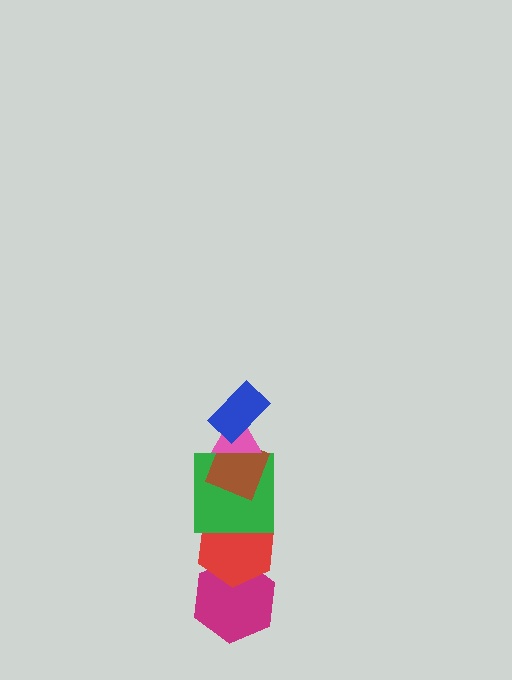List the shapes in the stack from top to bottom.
From top to bottom: the blue rectangle, the pink triangle, the brown diamond, the green square, the red hexagon, the magenta hexagon.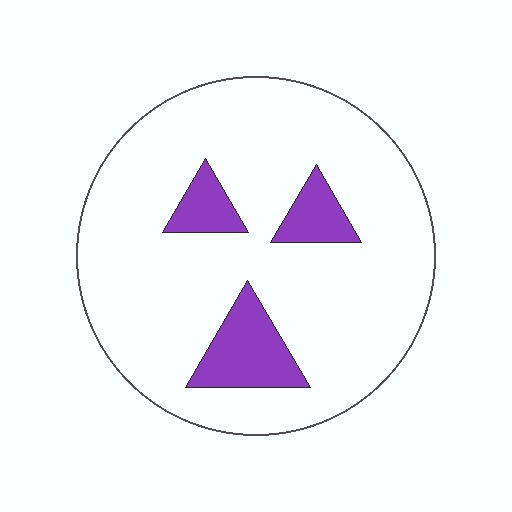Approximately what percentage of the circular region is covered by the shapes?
Approximately 15%.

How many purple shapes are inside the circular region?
3.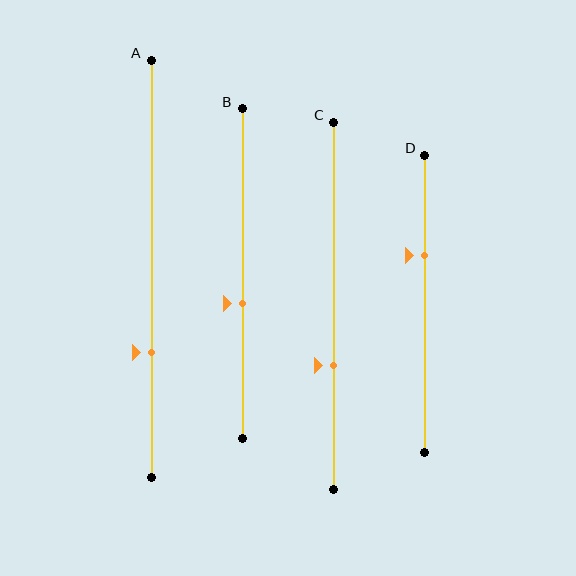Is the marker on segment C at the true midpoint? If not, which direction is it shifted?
No, the marker on segment C is shifted downward by about 16% of the segment length.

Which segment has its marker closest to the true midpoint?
Segment B has its marker closest to the true midpoint.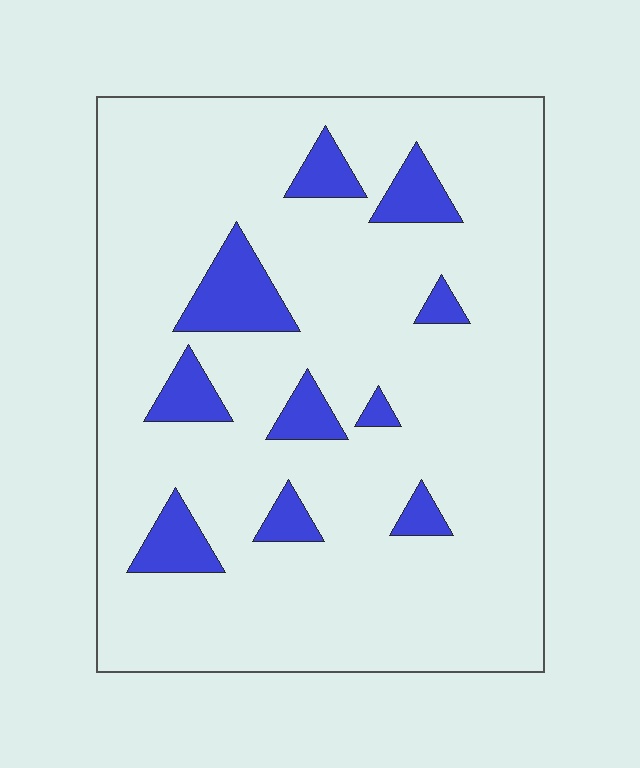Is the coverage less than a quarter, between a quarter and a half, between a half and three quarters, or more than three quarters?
Less than a quarter.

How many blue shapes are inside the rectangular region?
10.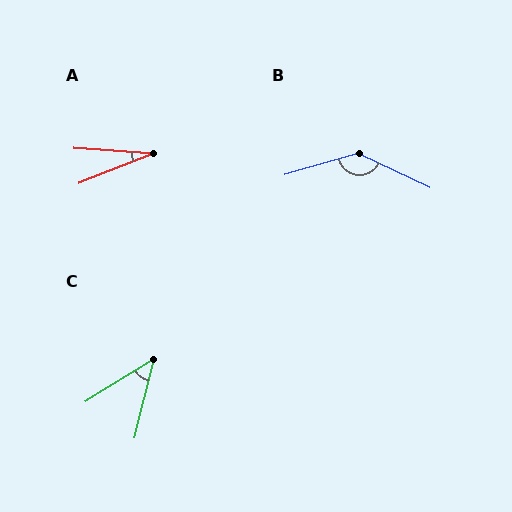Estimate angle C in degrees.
Approximately 44 degrees.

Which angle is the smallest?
A, at approximately 26 degrees.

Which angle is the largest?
B, at approximately 138 degrees.